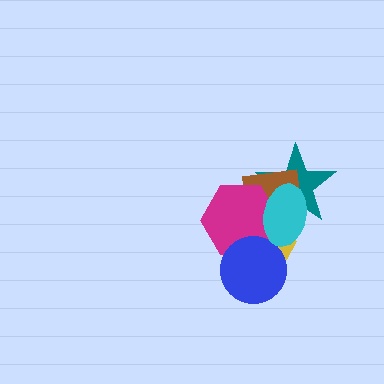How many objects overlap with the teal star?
4 objects overlap with the teal star.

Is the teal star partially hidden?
Yes, it is partially covered by another shape.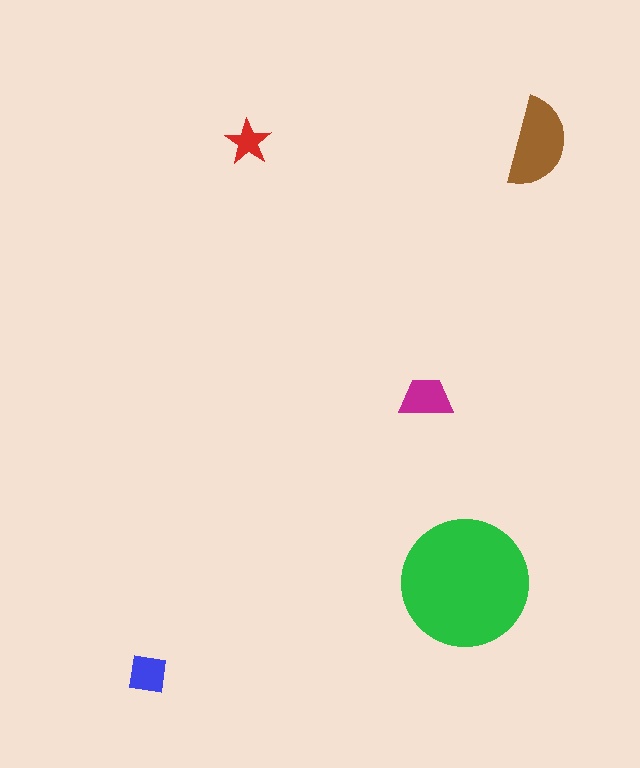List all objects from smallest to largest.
The red star, the blue square, the magenta trapezoid, the brown semicircle, the green circle.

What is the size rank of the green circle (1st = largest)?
1st.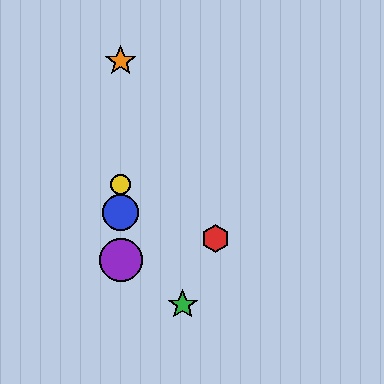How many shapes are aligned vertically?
4 shapes (the blue circle, the yellow circle, the purple circle, the orange star) are aligned vertically.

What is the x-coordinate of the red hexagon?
The red hexagon is at x≈215.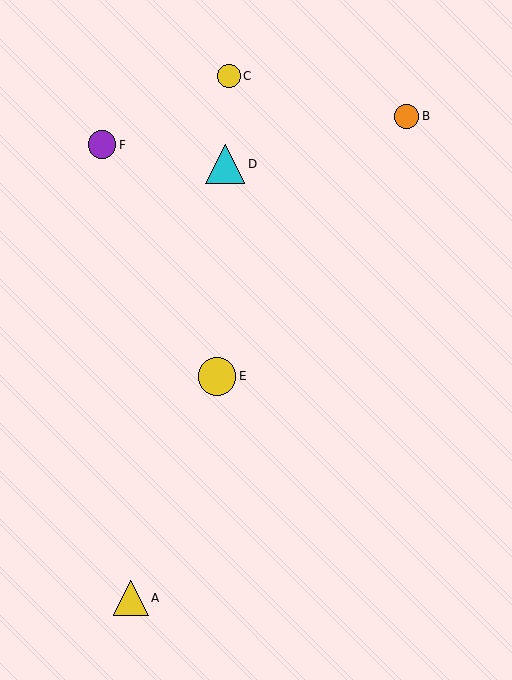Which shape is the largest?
The cyan triangle (labeled D) is the largest.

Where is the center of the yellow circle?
The center of the yellow circle is at (229, 76).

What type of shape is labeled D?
Shape D is a cyan triangle.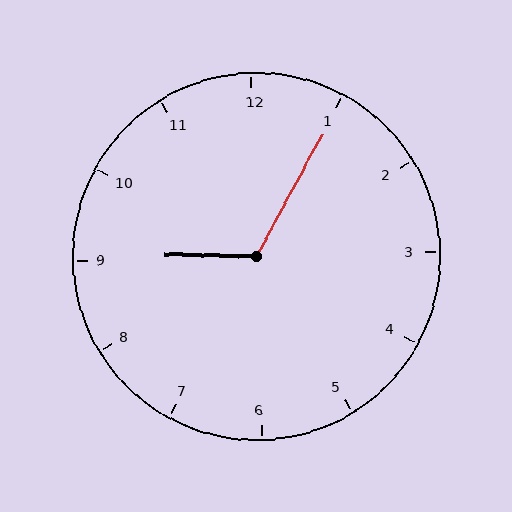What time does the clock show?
9:05.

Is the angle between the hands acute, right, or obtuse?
It is obtuse.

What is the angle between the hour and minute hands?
Approximately 118 degrees.